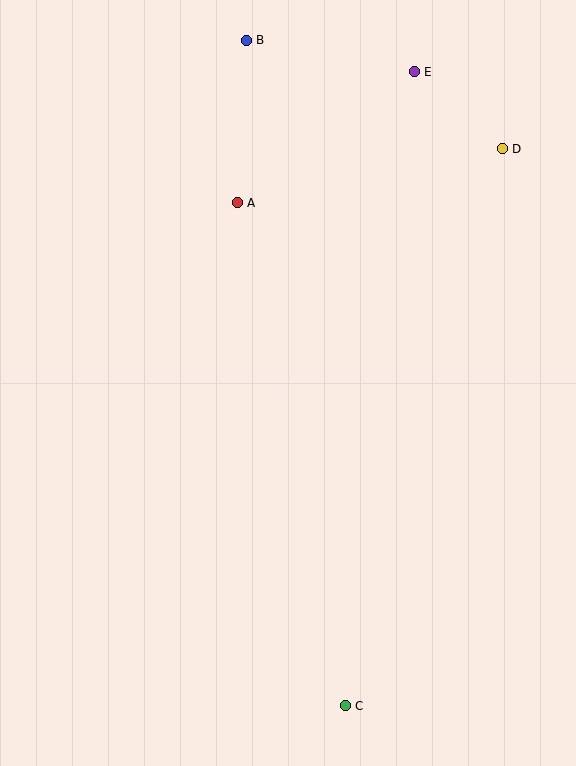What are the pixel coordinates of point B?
Point B is at (246, 40).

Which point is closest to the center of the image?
Point A at (237, 203) is closest to the center.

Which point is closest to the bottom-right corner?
Point C is closest to the bottom-right corner.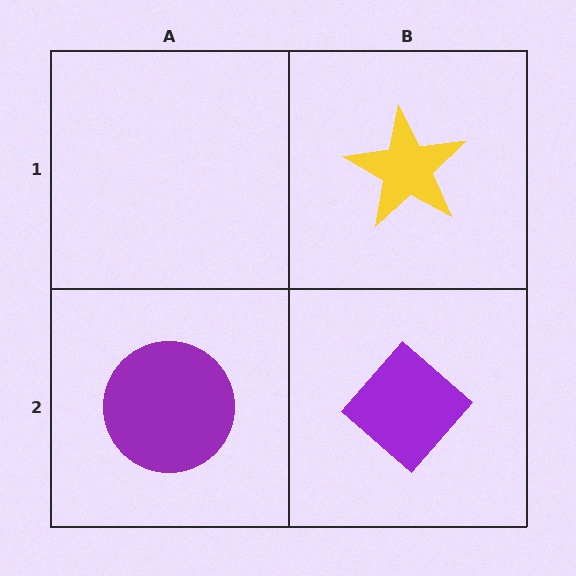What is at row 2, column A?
A purple circle.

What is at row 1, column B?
A yellow star.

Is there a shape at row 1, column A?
No, that cell is empty.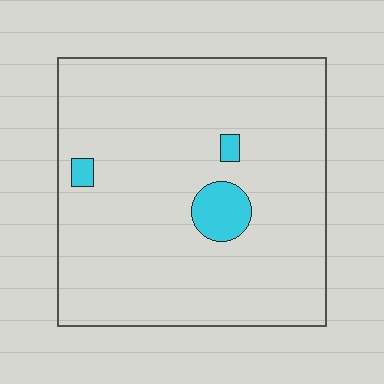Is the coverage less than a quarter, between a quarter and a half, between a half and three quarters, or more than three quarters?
Less than a quarter.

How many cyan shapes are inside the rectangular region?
3.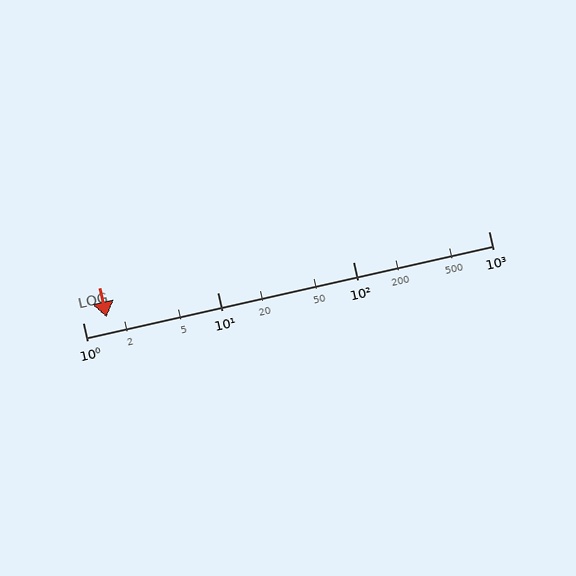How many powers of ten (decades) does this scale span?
The scale spans 3 decades, from 1 to 1000.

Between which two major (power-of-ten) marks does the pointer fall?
The pointer is between 1 and 10.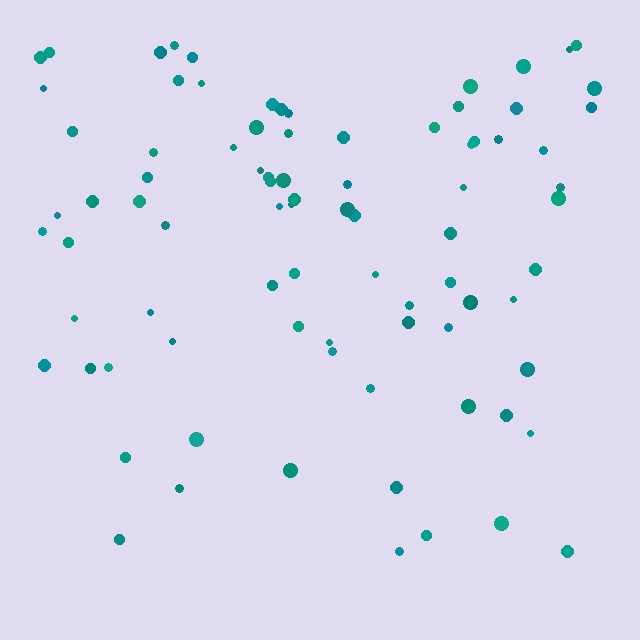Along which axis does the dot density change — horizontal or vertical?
Vertical.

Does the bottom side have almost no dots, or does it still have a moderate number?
Still a moderate number, just noticeably fewer than the top.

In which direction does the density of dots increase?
From bottom to top, with the top side densest.